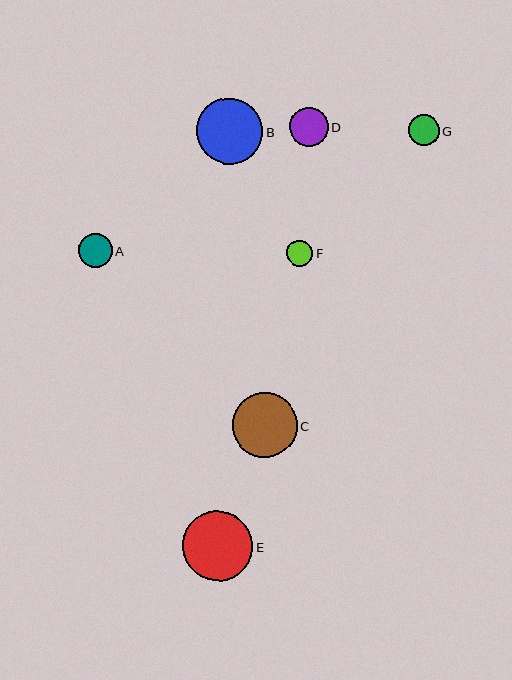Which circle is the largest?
Circle E is the largest with a size of approximately 70 pixels.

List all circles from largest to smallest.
From largest to smallest: E, B, C, D, A, G, F.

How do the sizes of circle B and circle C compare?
Circle B and circle C are approximately the same size.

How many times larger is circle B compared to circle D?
Circle B is approximately 1.7 times the size of circle D.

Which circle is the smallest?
Circle F is the smallest with a size of approximately 26 pixels.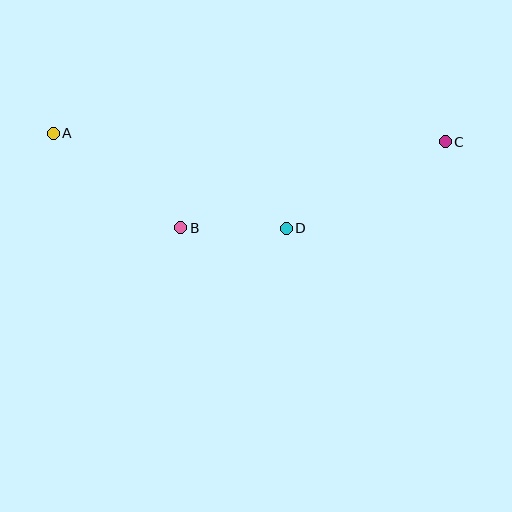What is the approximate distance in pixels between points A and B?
The distance between A and B is approximately 159 pixels.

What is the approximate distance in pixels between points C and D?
The distance between C and D is approximately 181 pixels.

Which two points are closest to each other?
Points B and D are closest to each other.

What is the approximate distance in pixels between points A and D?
The distance between A and D is approximately 252 pixels.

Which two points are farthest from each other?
Points A and C are farthest from each other.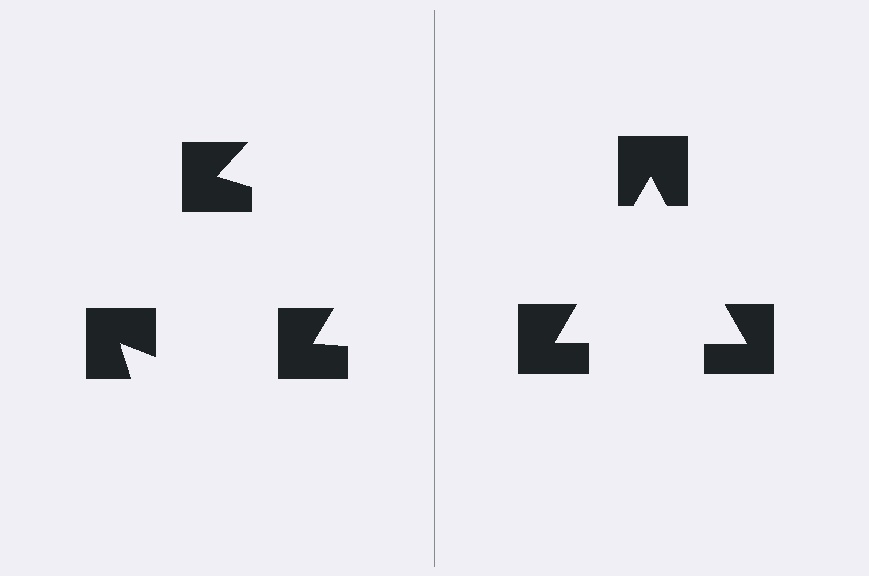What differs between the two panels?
The notched squares are positioned identically on both sides; only the wedge orientations differ. On the right they align to a triangle; on the left they are misaligned.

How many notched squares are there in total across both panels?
6 — 3 on each side.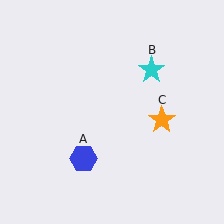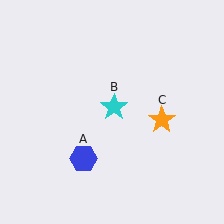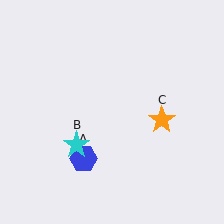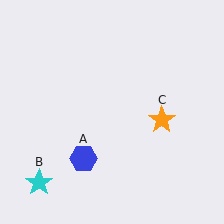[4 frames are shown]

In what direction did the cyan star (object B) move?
The cyan star (object B) moved down and to the left.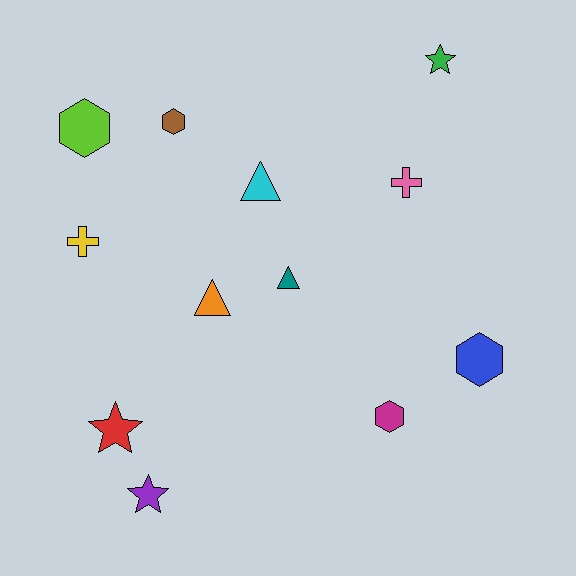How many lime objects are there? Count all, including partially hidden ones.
There is 1 lime object.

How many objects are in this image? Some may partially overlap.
There are 12 objects.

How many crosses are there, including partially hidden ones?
There are 2 crosses.